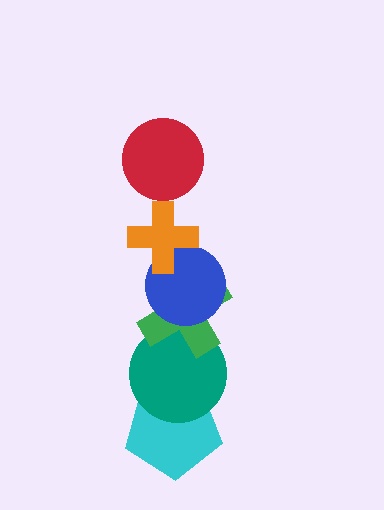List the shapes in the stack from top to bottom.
From top to bottom: the red circle, the orange cross, the blue circle, the green cross, the teal circle, the cyan pentagon.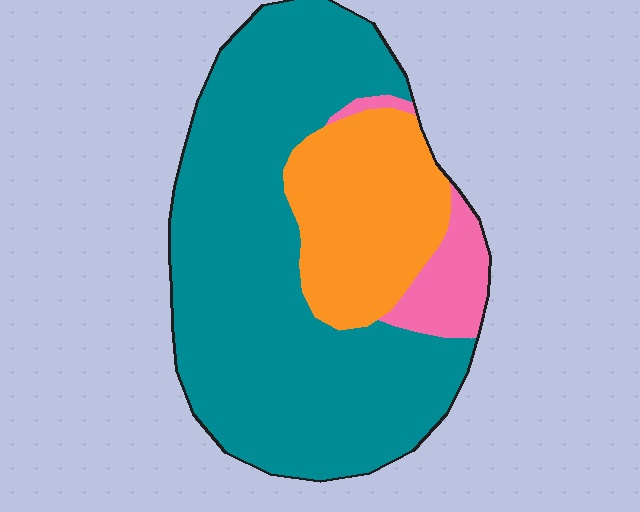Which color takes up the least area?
Pink, at roughly 10%.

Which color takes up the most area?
Teal, at roughly 70%.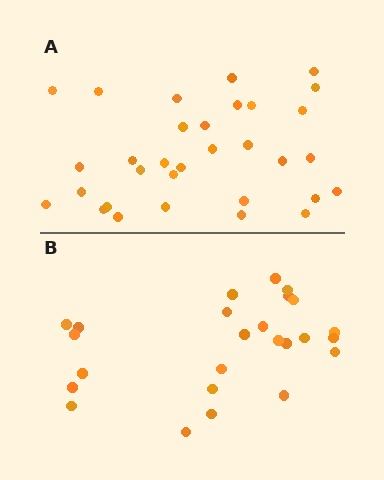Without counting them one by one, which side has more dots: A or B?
Region A (the top region) has more dots.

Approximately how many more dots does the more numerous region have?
Region A has roughly 8 or so more dots than region B.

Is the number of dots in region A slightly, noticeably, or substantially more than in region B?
Region A has noticeably more, but not dramatically so. The ratio is roughly 1.3 to 1.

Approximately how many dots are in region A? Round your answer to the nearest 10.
About 30 dots. (The exact count is 32, which rounds to 30.)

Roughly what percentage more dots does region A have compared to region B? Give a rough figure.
About 30% more.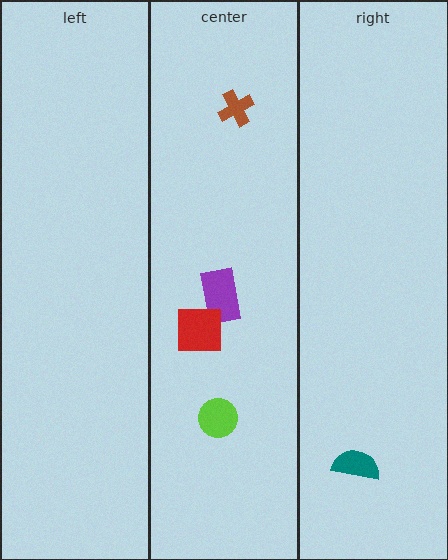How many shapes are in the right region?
1.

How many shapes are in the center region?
4.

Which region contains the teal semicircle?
The right region.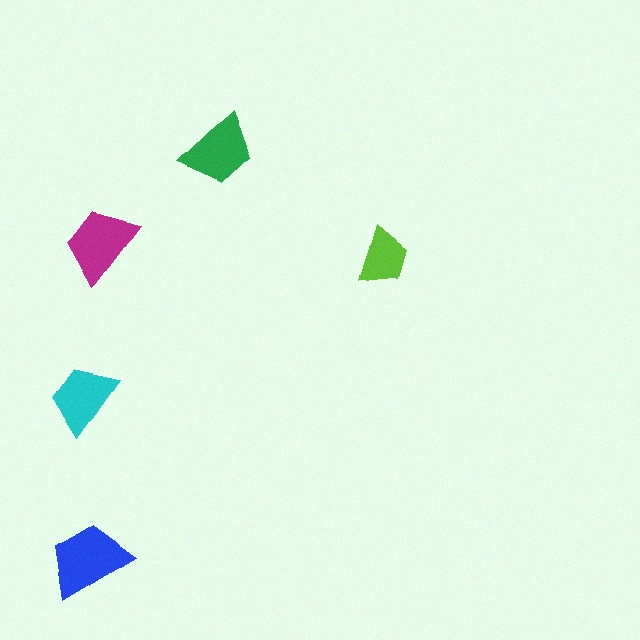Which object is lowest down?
The blue trapezoid is bottommost.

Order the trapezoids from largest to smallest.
the blue one, the magenta one, the green one, the cyan one, the lime one.